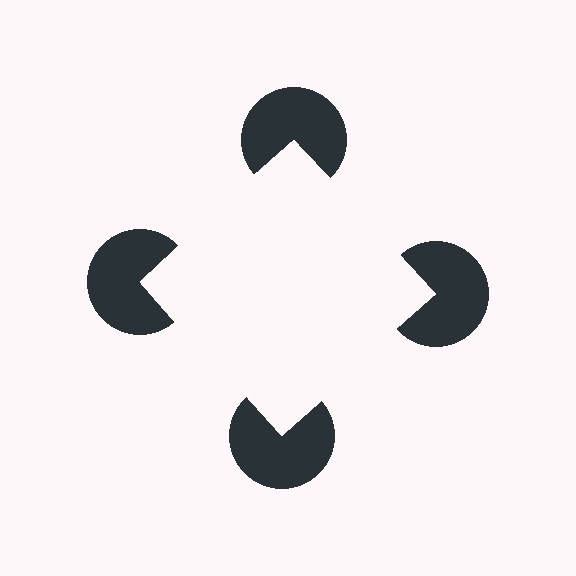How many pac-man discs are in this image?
There are 4 — one at each vertex of the illusory square.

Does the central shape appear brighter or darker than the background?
It typically appears slightly brighter than the background, even though no actual brightness change is drawn.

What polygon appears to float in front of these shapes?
An illusory square — its edges are inferred from the aligned wedge cuts in the pac-man discs, not physically drawn.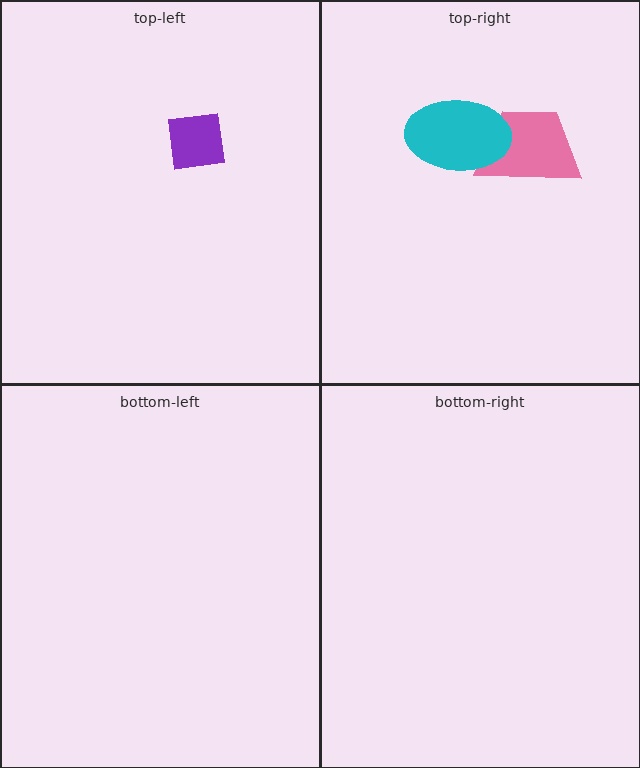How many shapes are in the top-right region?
2.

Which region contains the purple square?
The top-left region.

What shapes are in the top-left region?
The purple square.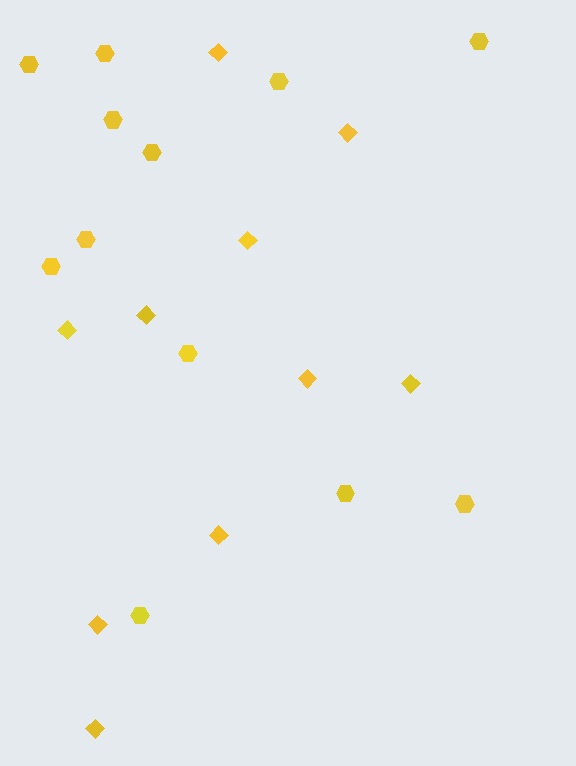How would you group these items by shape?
There are 2 groups: one group of diamonds (10) and one group of hexagons (12).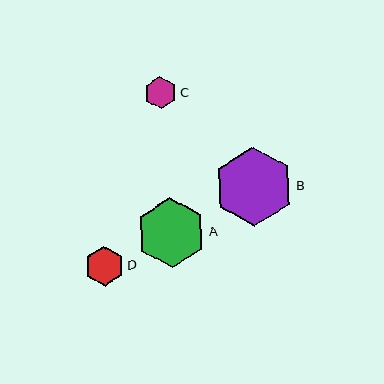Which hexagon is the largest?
Hexagon B is the largest with a size of approximately 79 pixels.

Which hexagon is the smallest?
Hexagon C is the smallest with a size of approximately 32 pixels.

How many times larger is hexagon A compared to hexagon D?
Hexagon A is approximately 1.8 times the size of hexagon D.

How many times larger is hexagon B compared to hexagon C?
Hexagon B is approximately 2.5 times the size of hexagon C.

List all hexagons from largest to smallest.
From largest to smallest: B, A, D, C.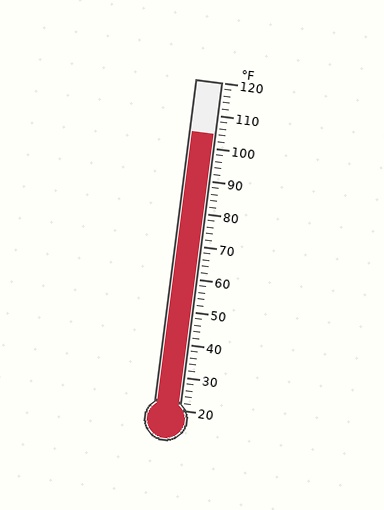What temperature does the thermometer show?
The thermometer shows approximately 104°F.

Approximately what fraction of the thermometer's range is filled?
The thermometer is filled to approximately 85% of its range.